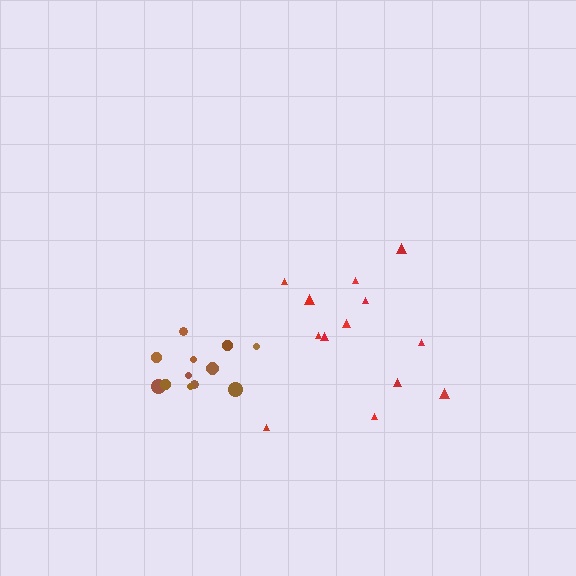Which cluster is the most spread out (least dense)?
Red.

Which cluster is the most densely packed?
Brown.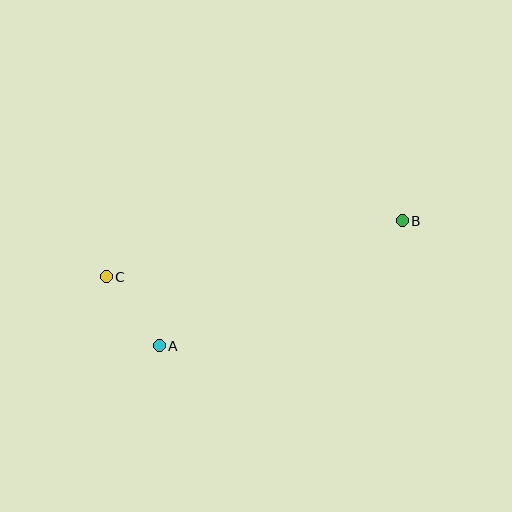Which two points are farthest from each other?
Points B and C are farthest from each other.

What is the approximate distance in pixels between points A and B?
The distance between A and B is approximately 273 pixels.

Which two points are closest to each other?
Points A and C are closest to each other.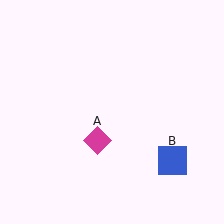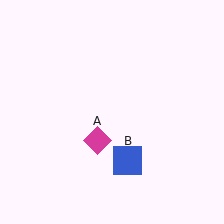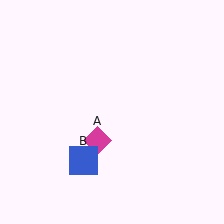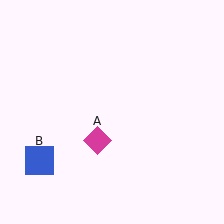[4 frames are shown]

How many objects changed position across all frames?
1 object changed position: blue square (object B).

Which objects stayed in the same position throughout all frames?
Magenta diamond (object A) remained stationary.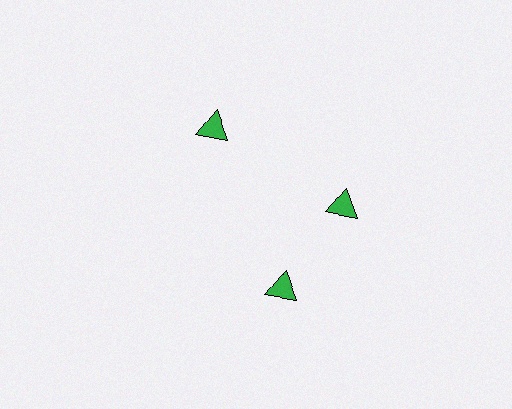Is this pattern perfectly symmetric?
No. The 3 green triangles are arranged in a ring, but one element near the 7 o'clock position is rotated out of alignment along the ring, breaking the 3-fold rotational symmetry.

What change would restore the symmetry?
The symmetry would be restored by rotating it back into even spacing with its neighbors so that all 3 triangles sit at equal angles and equal distance from the center.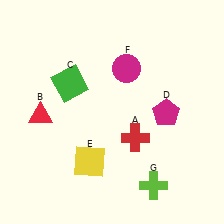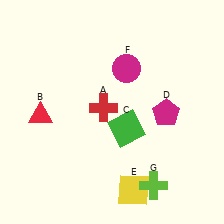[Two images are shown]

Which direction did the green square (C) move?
The green square (C) moved right.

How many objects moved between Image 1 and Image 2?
3 objects moved between the two images.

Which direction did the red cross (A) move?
The red cross (A) moved left.